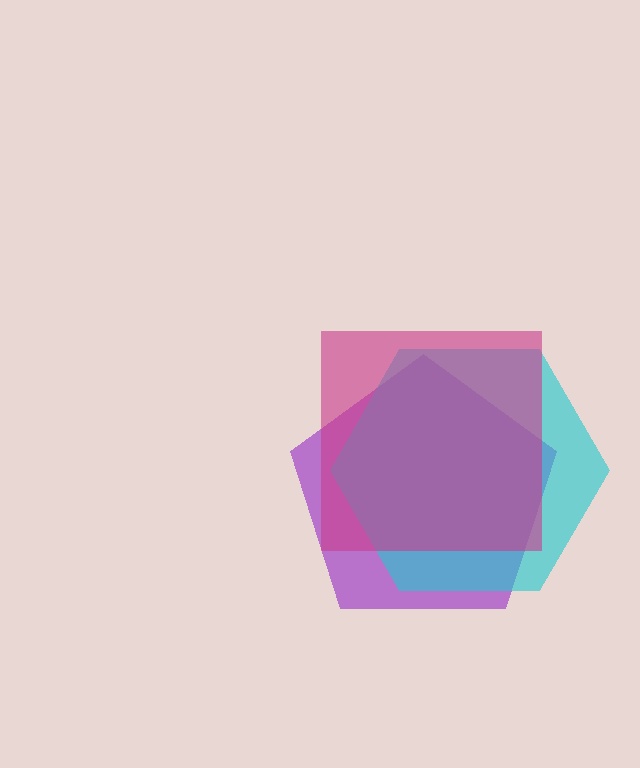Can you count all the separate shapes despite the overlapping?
Yes, there are 3 separate shapes.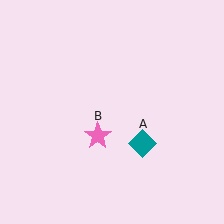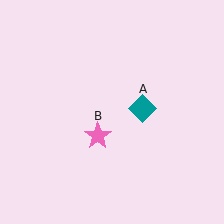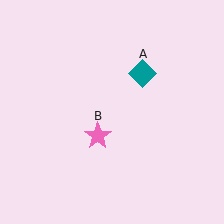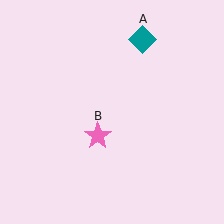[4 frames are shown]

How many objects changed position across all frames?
1 object changed position: teal diamond (object A).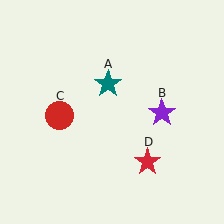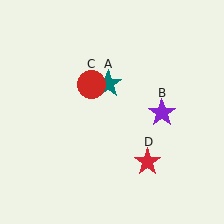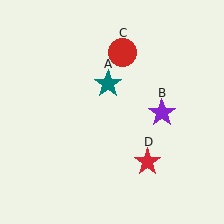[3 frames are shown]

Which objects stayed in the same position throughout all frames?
Teal star (object A) and purple star (object B) and red star (object D) remained stationary.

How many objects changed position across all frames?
1 object changed position: red circle (object C).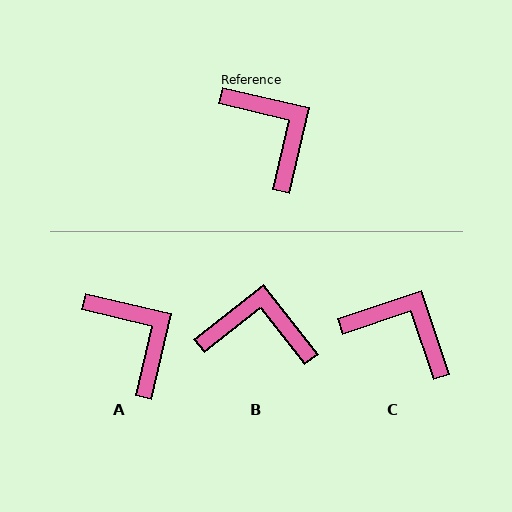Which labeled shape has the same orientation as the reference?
A.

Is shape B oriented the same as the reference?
No, it is off by about 51 degrees.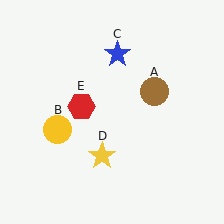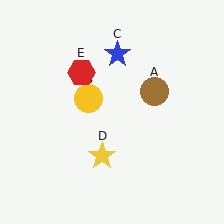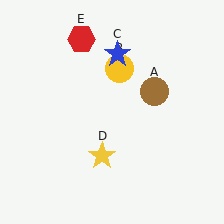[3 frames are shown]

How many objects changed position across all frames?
2 objects changed position: yellow circle (object B), red hexagon (object E).